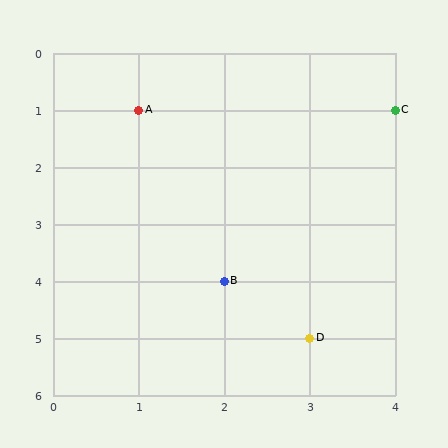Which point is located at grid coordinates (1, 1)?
Point A is at (1, 1).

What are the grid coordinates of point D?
Point D is at grid coordinates (3, 5).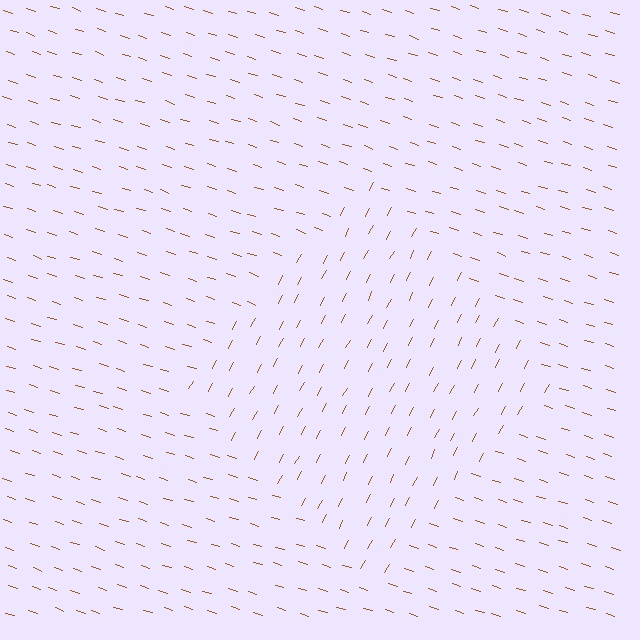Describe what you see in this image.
The image is filled with small brown line segments. A diamond region in the image has lines oriented differently from the surrounding lines, creating a visible texture boundary.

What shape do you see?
I see a diamond.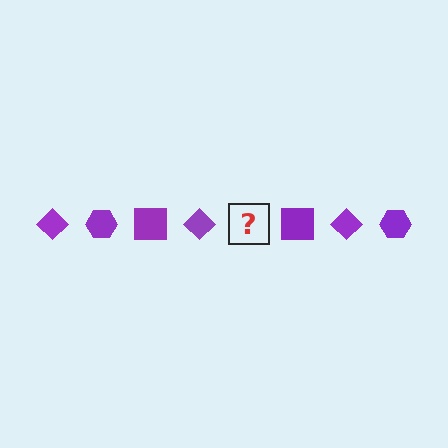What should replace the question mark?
The question mark should be replaced with a purple hexagon.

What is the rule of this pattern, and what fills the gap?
The rule is that the pattern cycles through diamond, hexagon, square shapes in purple. The gap should be filled with a purple hexagon.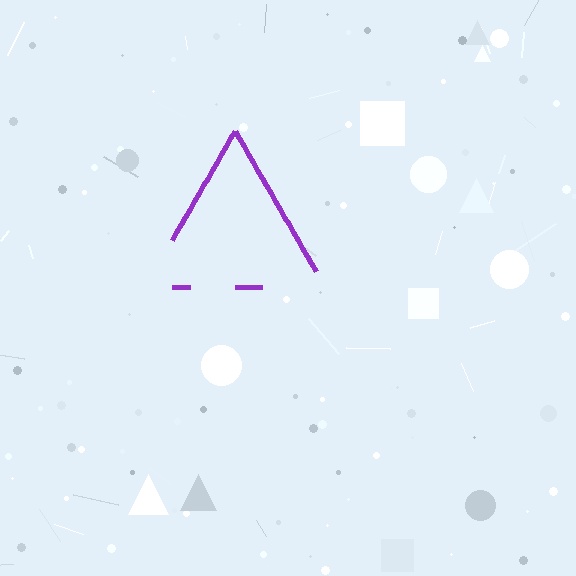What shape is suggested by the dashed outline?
The dashed outline suggests a triangle.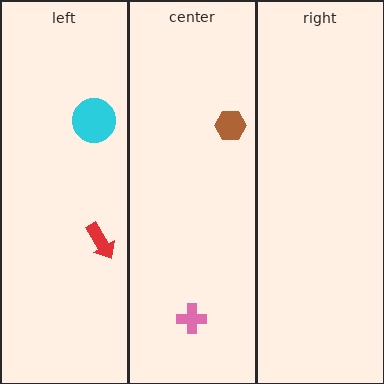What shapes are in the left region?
The cyan circle, the red arrow.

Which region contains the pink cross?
The center region.